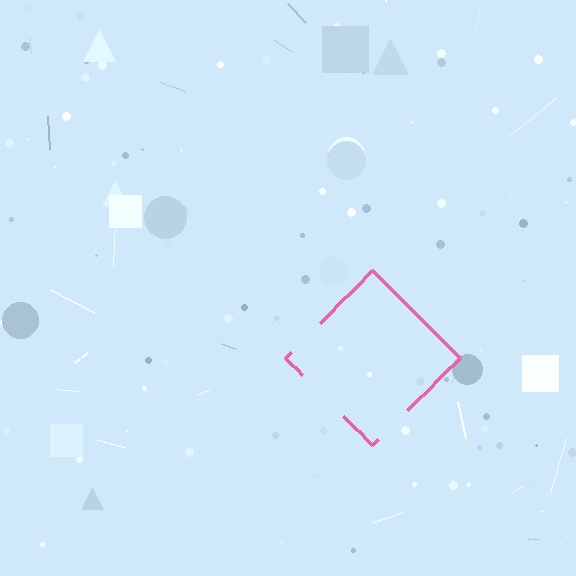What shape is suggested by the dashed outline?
The dashed outline suggests a diamond.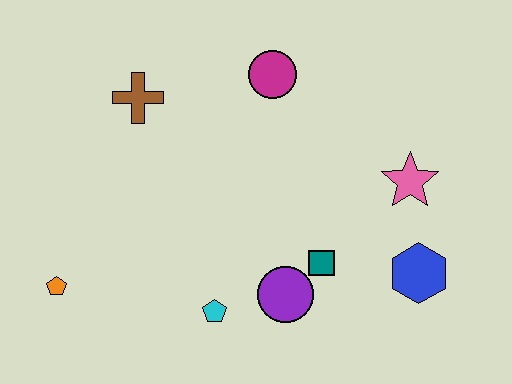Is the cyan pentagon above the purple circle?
No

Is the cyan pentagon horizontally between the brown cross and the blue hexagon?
Yes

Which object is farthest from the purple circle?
The brown cross is farthest from the purple circle.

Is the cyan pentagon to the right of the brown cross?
Yes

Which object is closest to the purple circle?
The teal square is closest to the purple circle.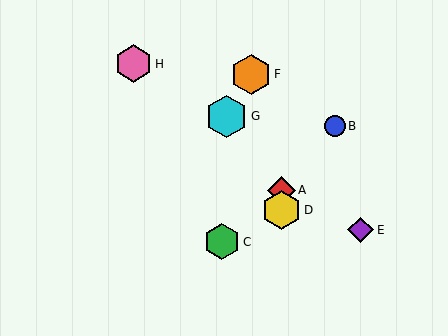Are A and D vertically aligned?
Yes, both are at x≈281.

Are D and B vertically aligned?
No, D is at x≈281 and B is at x≈335.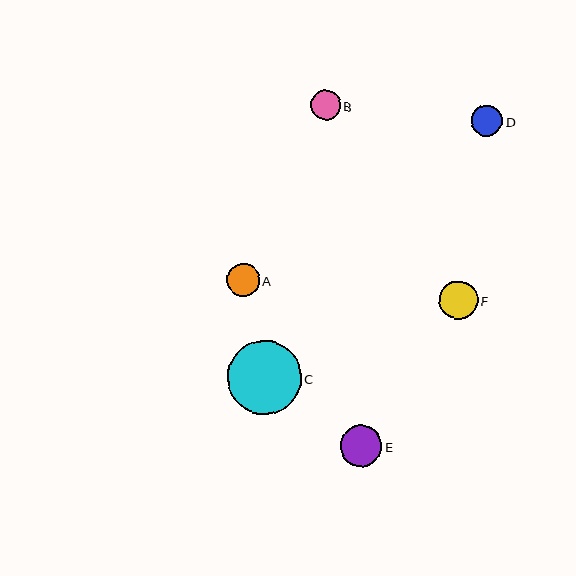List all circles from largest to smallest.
From largest to smallest: C, E, F, A, D, B.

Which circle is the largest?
Circle C is the largest with a size of approximately 74 pixels.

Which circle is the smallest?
Circle B is the smallest with a size of approximately 30 pixels.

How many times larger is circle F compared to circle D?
Circle F is approximately 1.2 times the size of circle D.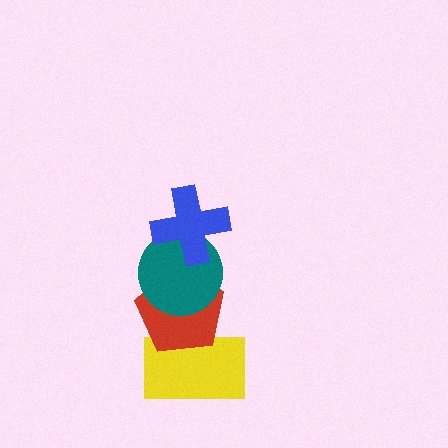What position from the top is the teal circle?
The teal circle is 2nd from the top.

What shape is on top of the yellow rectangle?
The red pentagon is on top of the yellow rectangle.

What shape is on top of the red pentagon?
The teal circle is on top of the red pentagon.